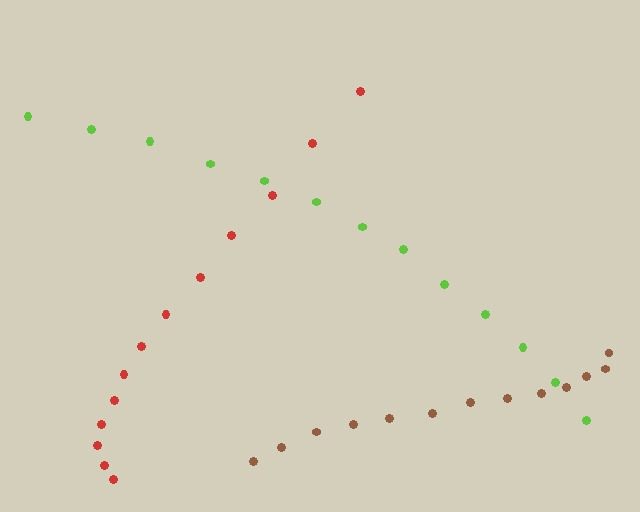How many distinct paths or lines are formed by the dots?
There are 3 distinct paths.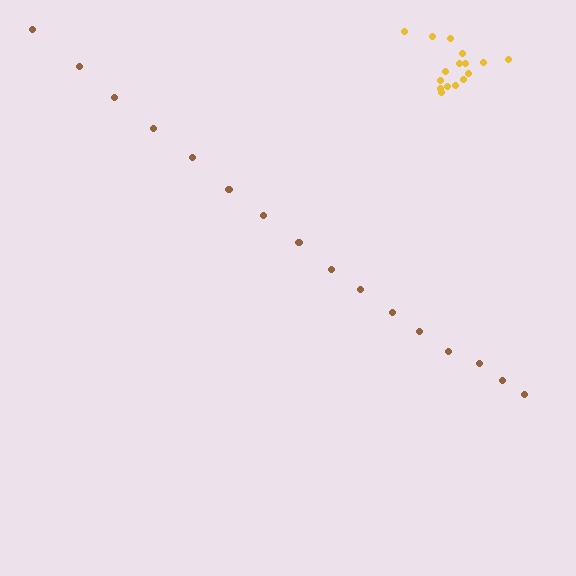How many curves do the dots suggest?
There are 2 distinct paths.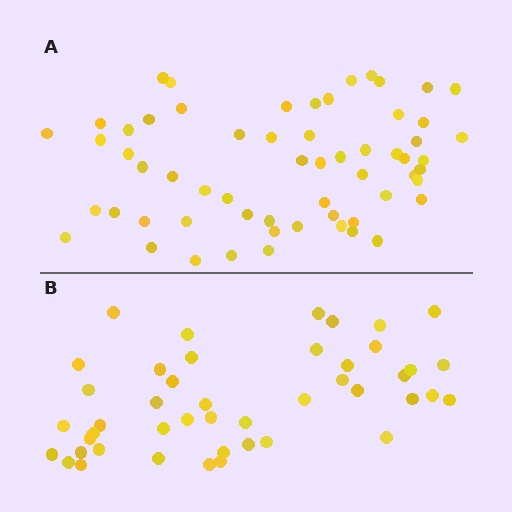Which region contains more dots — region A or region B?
Region A (the top region) has more dots.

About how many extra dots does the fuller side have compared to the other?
Region A has approximately 15 more dots than region B.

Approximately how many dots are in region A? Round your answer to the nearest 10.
About 60 dots.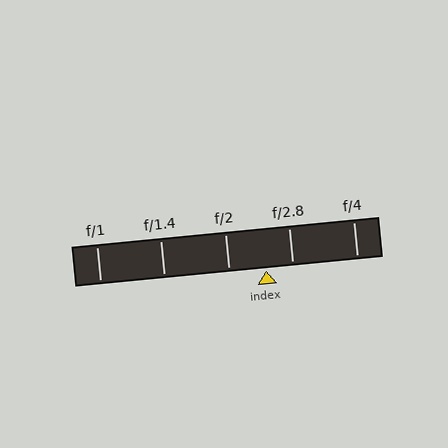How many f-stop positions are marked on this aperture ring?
There are 5 f-stop positions marked.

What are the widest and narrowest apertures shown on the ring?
The widest aperture shown is f/1 and the narrowest is f/4.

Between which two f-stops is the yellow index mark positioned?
The index mark is between f/2 and f/2.8.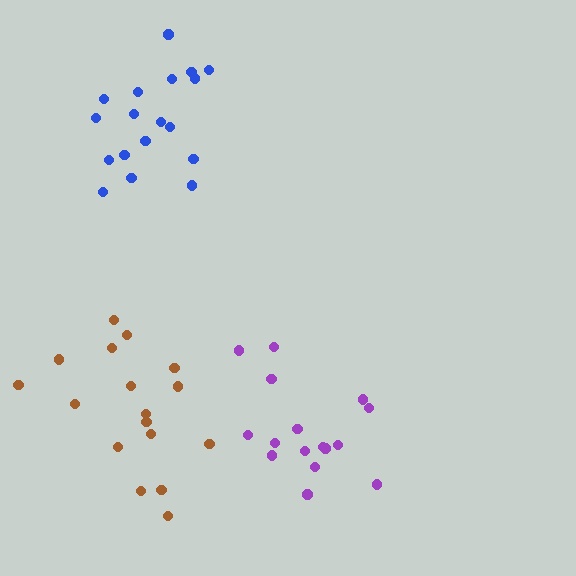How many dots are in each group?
Group 1: 17 dots, Group 2: 18 dots, Group 3: 16 dots (51 total).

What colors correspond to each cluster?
The clusters are colored: brown, blue, purple.